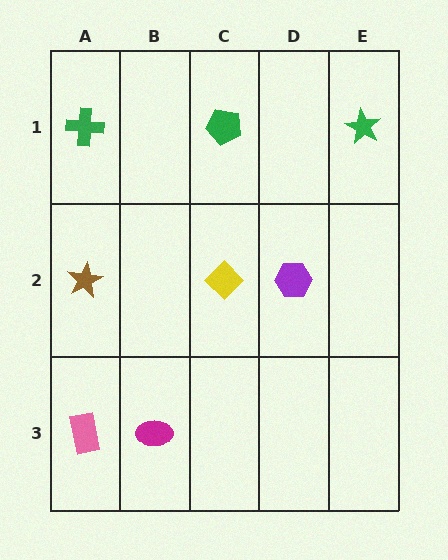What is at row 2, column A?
A brown star.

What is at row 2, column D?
A purple hexagon.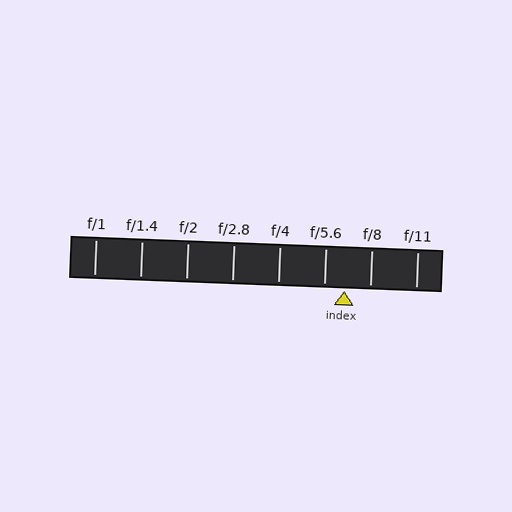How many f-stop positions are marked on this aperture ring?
There are 8 f-stop positions marked.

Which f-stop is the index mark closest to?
The index mark is closest to f/5.6.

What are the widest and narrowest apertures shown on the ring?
The widest aperture shown is f/1 and the narrowest is f/11.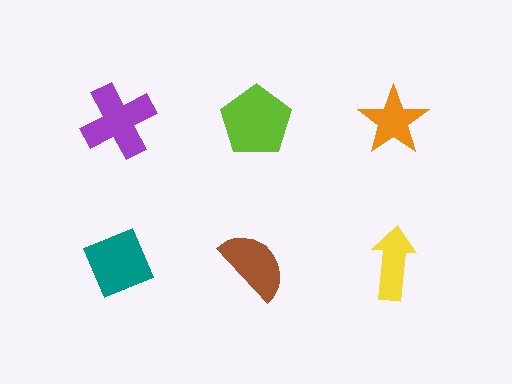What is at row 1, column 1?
A purple cross.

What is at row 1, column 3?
An orange star.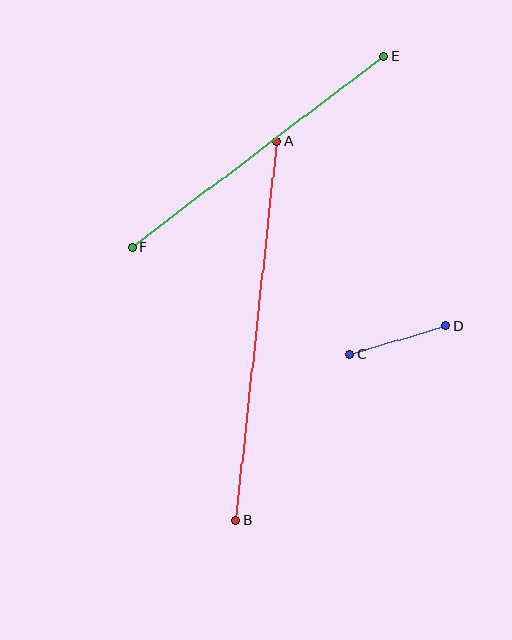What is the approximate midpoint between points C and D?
The midpoint is at approximately (397, 340) pixels.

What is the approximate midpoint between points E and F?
The midpoint is at approximately (258, 152) pixels.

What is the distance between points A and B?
The distance is approximately 381 pixels.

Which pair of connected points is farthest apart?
Points A and B are farthest apart.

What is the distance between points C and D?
The distance is approximately 100 pixels.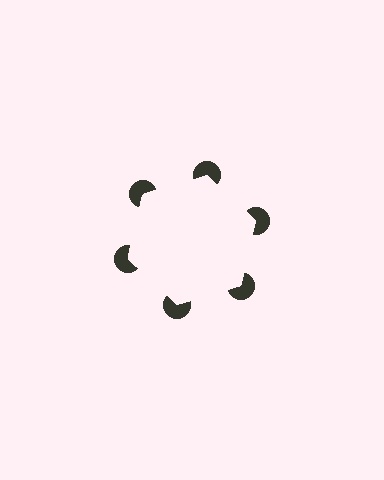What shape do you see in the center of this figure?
An illusory hexagon — its edges are inferred from the aligned wedge cuts in the pac-man discs, not physically drawn.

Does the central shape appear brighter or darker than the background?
It typically appears slightly brighter than the background, even though no actual brightness change is drawn.